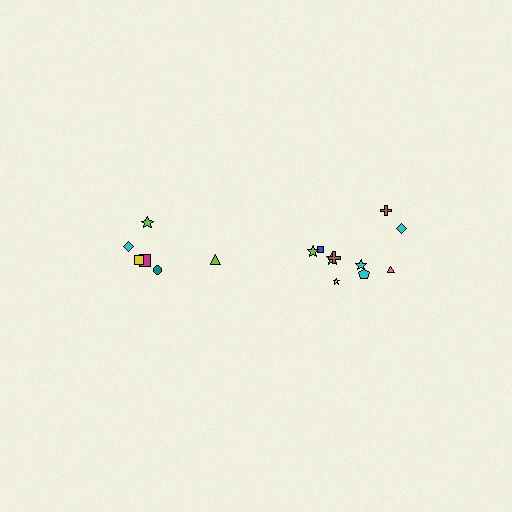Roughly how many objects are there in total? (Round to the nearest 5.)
Roughly 15 objects in total.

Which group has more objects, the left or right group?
The right group.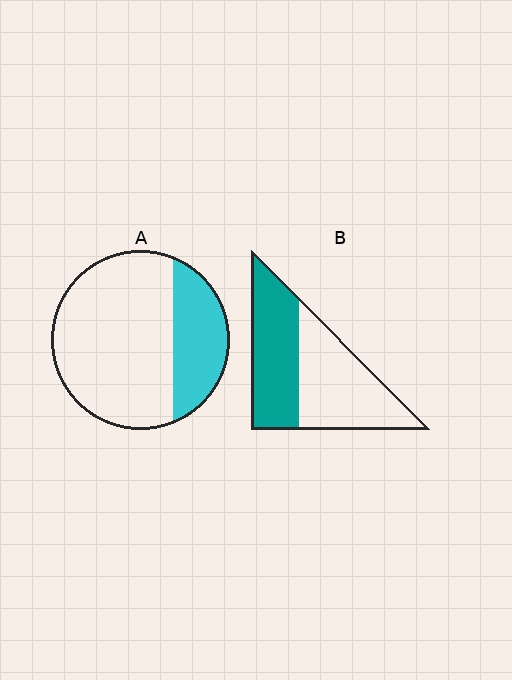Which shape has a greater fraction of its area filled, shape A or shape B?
Shape B.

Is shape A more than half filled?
No.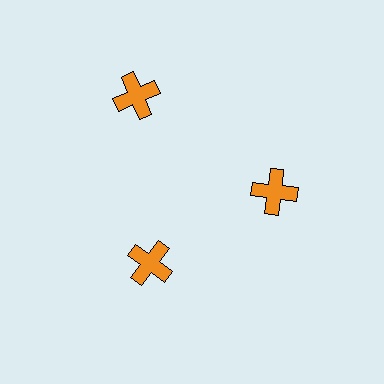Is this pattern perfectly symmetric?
No. The 3 orange crosses are arranged in a ring, but one element near the 11 o'clock position is pushed outward from the center, breaking the 3-fold rotational symmetry.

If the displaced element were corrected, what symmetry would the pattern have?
It would have 3-fold rotational symmetry — the pattern would map onto itself every 120 degrees.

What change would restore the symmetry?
The symmetry would be restored by moving it inward, back onto the ring so that all 3 crosses sit at equal angles and equal distance from the center.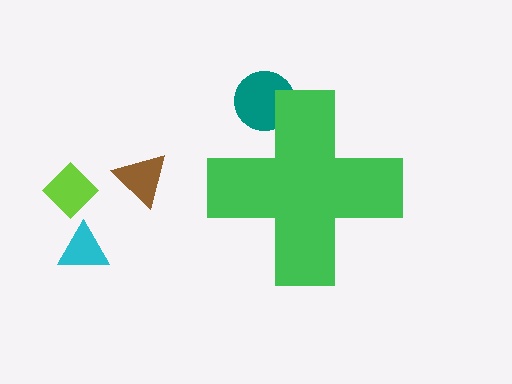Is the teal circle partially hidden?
Yes, the teal circle is partially hidden behind the green cross.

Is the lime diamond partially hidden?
No, the lime diamond is fully visible.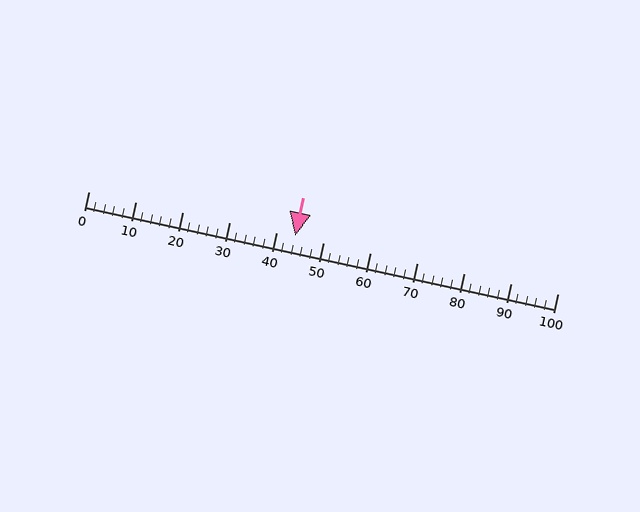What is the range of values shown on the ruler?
The ruler shows values from 0 to 100.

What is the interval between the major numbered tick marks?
The major tick marks are spaced 10 units apart.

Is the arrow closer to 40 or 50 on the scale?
The arrow is closer to 40.